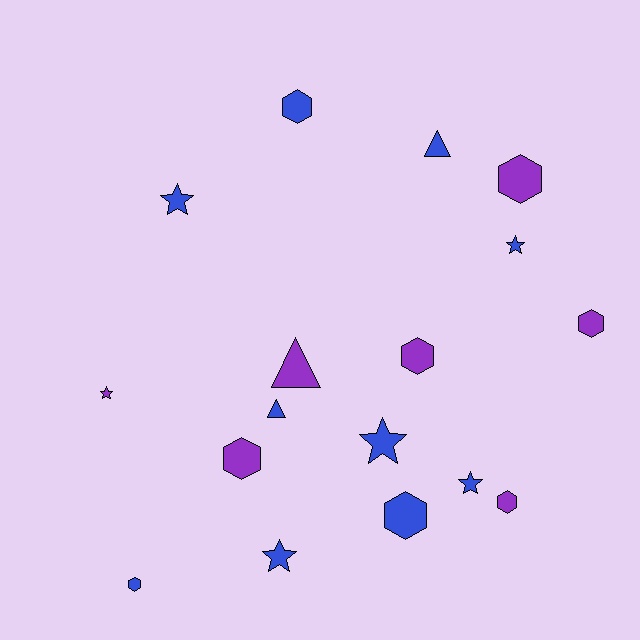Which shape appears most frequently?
Hexagon, with 8 objects.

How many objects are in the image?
There are 17 objects.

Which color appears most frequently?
Blue, with 10 objects.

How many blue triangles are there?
There are 2 blue triangles.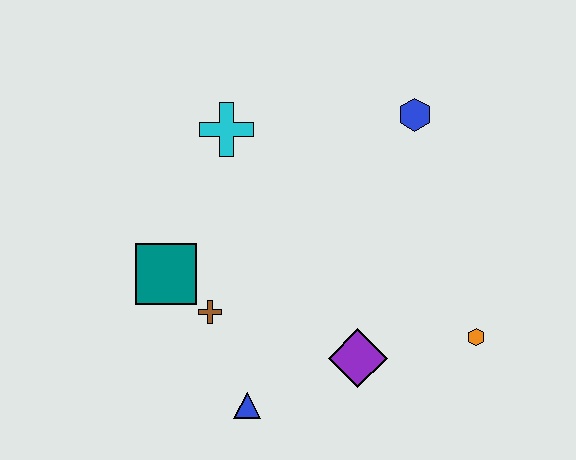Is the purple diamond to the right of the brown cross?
Yes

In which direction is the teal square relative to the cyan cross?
The teal square is below the cyan cross.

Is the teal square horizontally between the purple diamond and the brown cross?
No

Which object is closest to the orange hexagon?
The purple diamond is closest to the orange hexagon.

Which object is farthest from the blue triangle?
The blue hexagon is farthest from the blue triangle.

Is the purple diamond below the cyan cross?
Yes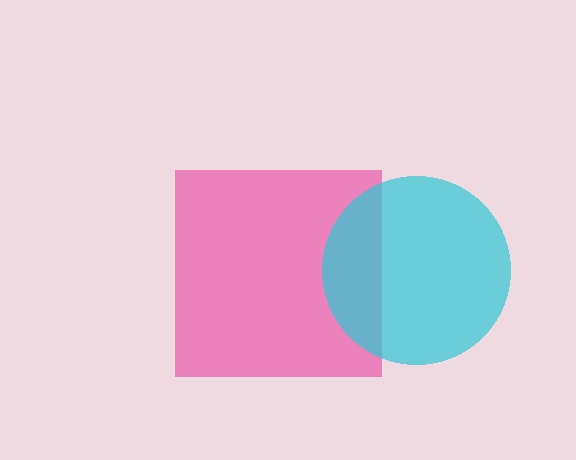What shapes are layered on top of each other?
The layered shapes are: a pink square, a cyan circle.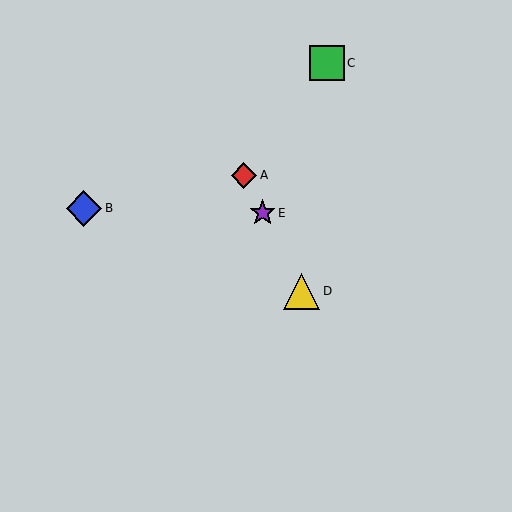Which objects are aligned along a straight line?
Objects A, D, E are aligned along a straight line.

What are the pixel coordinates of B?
Object B is at (84, 208).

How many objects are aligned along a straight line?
3 objects (A, D, E) are aligned along a straight line.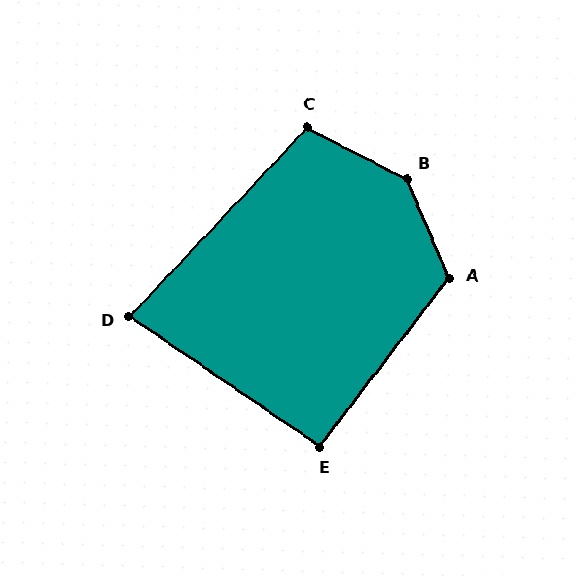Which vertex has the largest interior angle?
B, at approximately 140 degrees.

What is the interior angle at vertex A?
Approximately 120 degrees (obtuse).